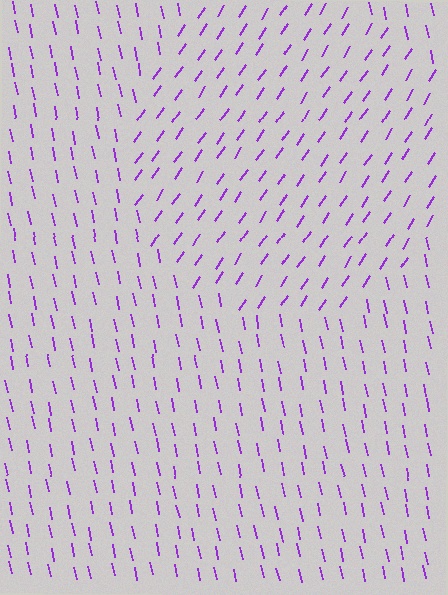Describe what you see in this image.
The image is filled with small purple line segments. A circle region in the image has lines oriented differently from the surrounding lines, creating a visible texture boundary.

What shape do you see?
I see a circle.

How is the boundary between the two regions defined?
The boundary is defined purely by a change in line orientation (approximately 45 degrees difference). All lines are the same color and thickness.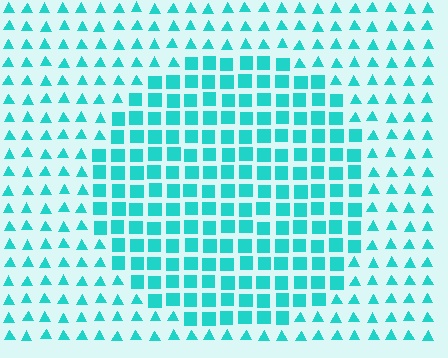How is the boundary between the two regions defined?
The boundary is defined by a change in element shape: squares inside vs. triangles outside. All elements share the same color and spacing.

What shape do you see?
I see a circle.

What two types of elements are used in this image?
The image uses squares inside the circle region and triangles outside it.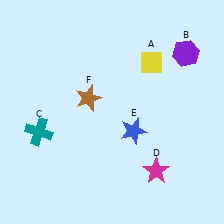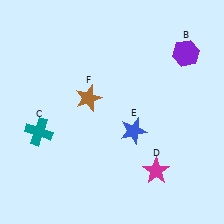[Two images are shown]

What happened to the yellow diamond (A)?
The yellow diamond (A) was removed in Image 2. It was in the top-right area of Image 1.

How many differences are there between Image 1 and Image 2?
There is 1 difference between the two images.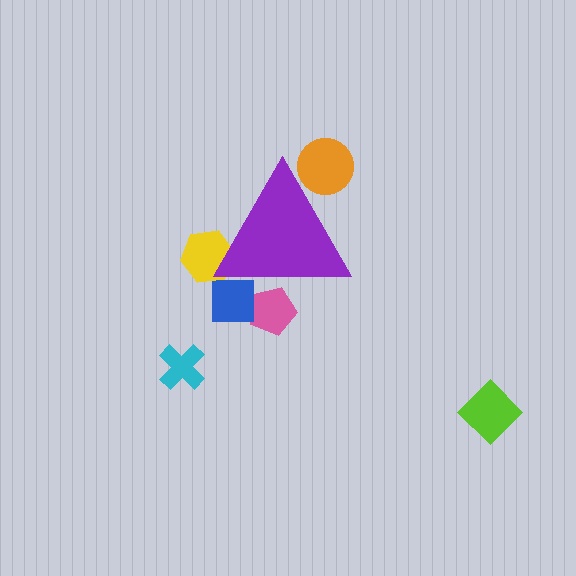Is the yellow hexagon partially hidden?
Yes, the yellow hexagon is partially hidden behind the purple triangle.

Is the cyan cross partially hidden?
No, the cyan cross is fully visible.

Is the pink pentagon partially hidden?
Yes, the pink pentagon is partially hidden behind the purple triangle.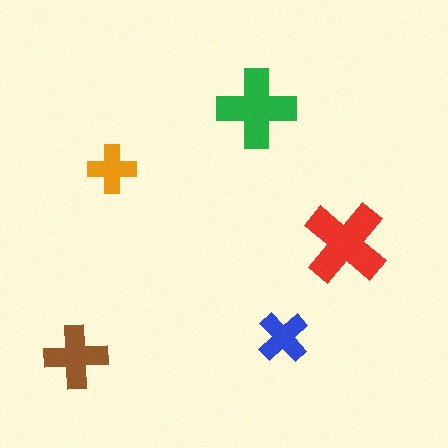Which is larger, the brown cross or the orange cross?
The brown one.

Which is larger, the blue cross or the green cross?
The green one.